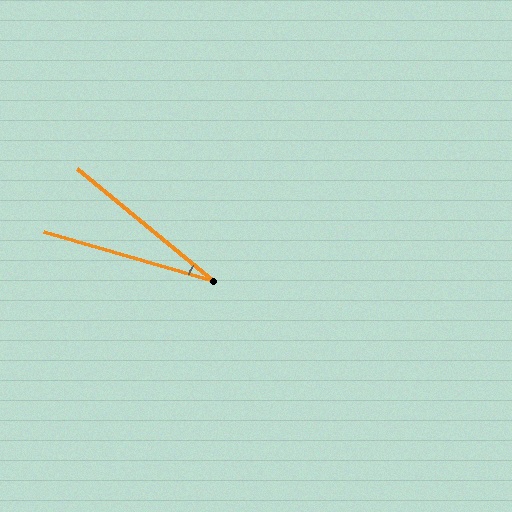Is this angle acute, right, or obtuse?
It is acute.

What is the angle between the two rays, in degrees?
Approximately 24 degrees.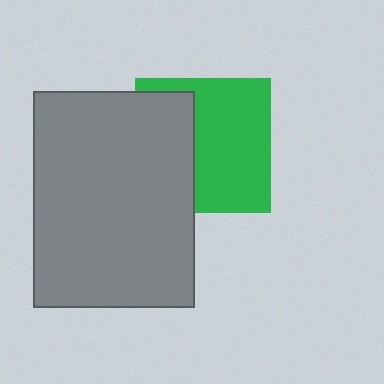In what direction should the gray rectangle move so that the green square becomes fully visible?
The gray rectangle should move left. That is the shortest direction to clear the overlap and leave the green square fully visible.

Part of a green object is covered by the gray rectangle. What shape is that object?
It is a square.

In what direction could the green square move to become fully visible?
The green square could move right. That would shift it out from behind the gray rectangle entirely.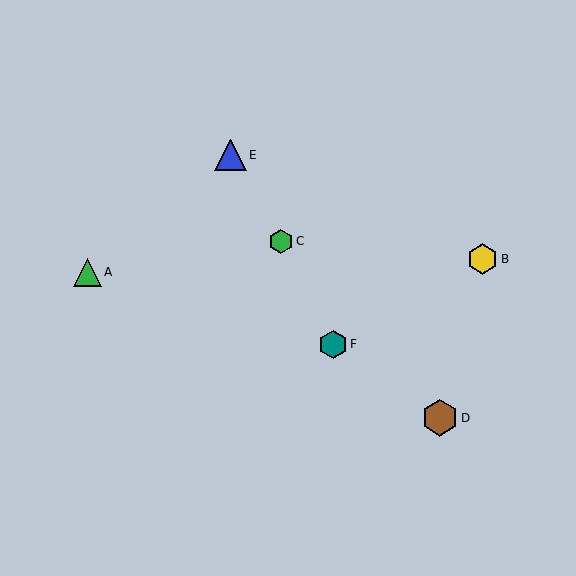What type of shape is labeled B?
Shape B is a yellow hexagon.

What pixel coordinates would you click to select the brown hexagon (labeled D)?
Click at (440, 418) to select the brown hexagon D.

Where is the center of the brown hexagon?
The center of the brown hexagon is at (440, 418).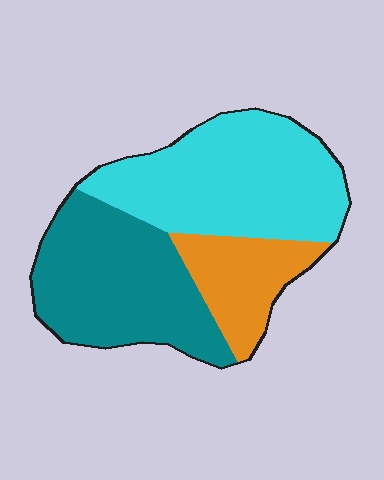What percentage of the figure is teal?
Teal covers around 40% of the figure.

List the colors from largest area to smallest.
From largest to smallest: cyan, teal, orange.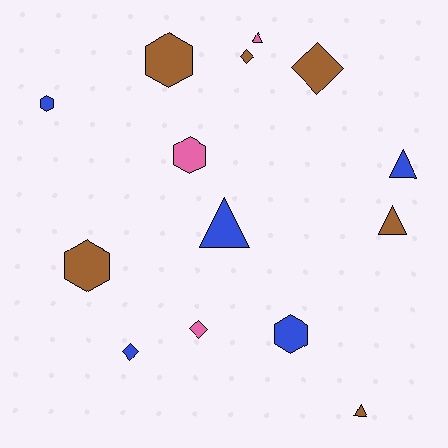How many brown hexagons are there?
There are 2 brown hexagons.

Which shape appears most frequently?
Hexagon, with 5 objects.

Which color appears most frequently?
Brown, with 6 objects.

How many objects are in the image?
There are 14 objects.